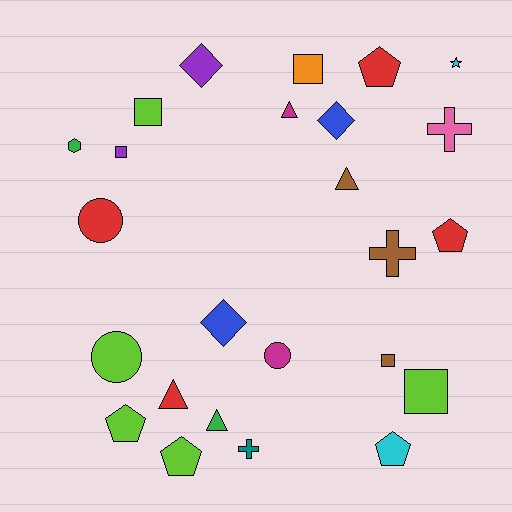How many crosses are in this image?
There are 3 crosses.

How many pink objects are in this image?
There is 1 pink object.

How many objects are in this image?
There are 25 objects.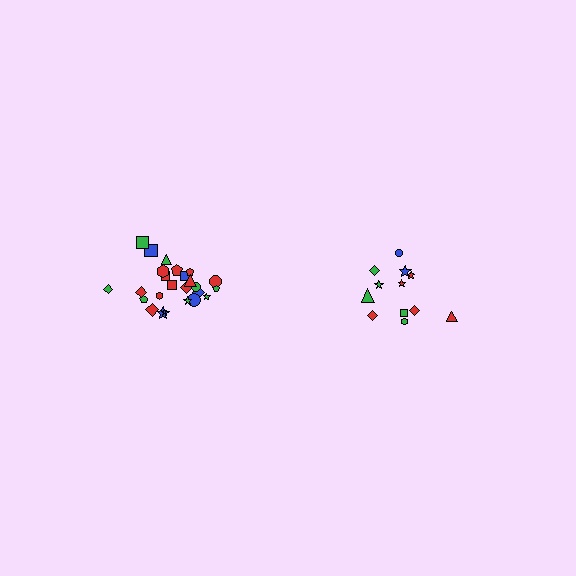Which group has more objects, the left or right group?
The left group.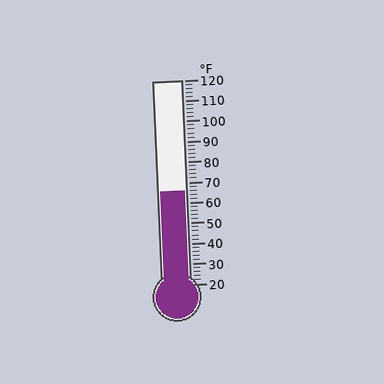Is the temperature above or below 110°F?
The temperature is below 110°F.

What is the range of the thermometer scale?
The thermometer scale ranges from 20°F to 120°F.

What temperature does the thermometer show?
The thermometer shows approximately 66°F.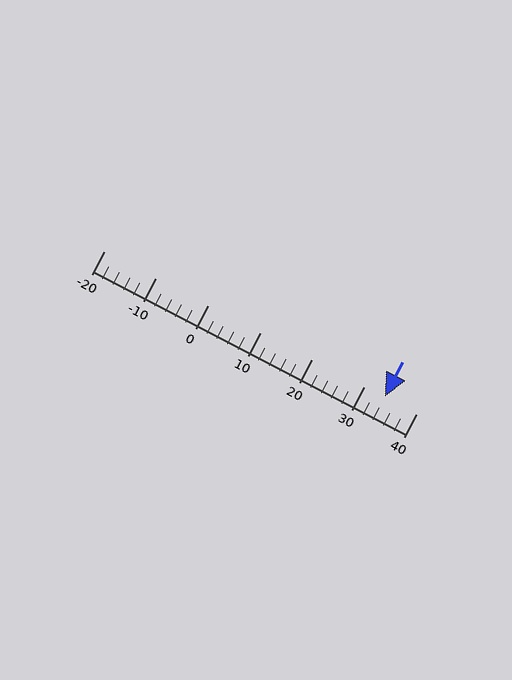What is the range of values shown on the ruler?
The ruler shows values from -20 to 40.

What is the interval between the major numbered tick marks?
The major tick marks are spaced 10 units apart.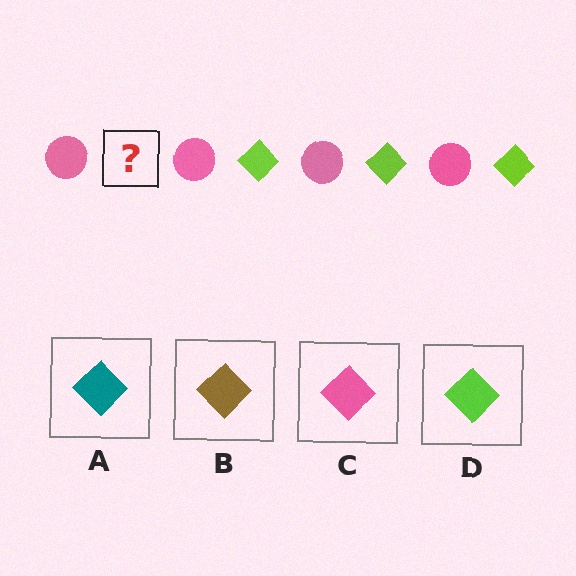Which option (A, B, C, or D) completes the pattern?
D.